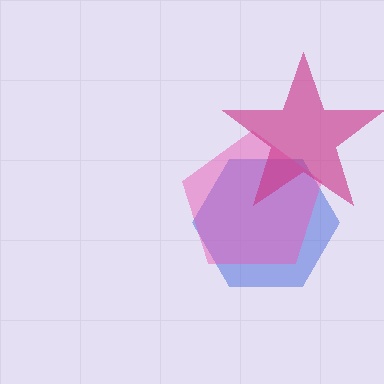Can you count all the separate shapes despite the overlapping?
Yes, there are 3 separate shapes.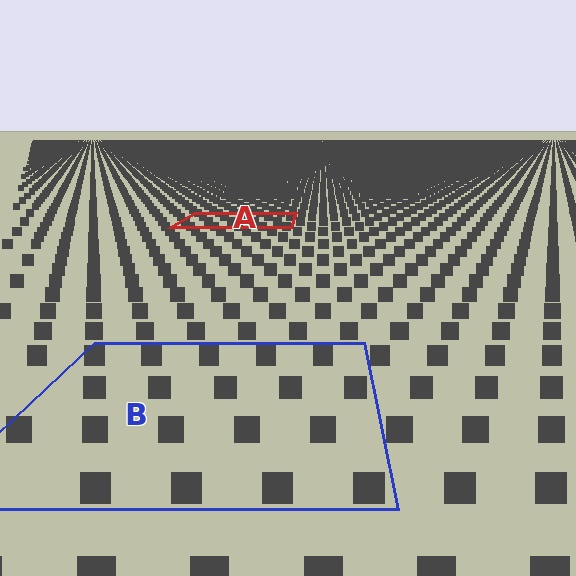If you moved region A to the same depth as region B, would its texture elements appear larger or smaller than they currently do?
They would appear larger. At a closer depth, the same texture elements are projected at a bigger on-screen size.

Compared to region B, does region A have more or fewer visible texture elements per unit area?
Region A has more texture elements per unit area — they are packed more densely because it is farther away.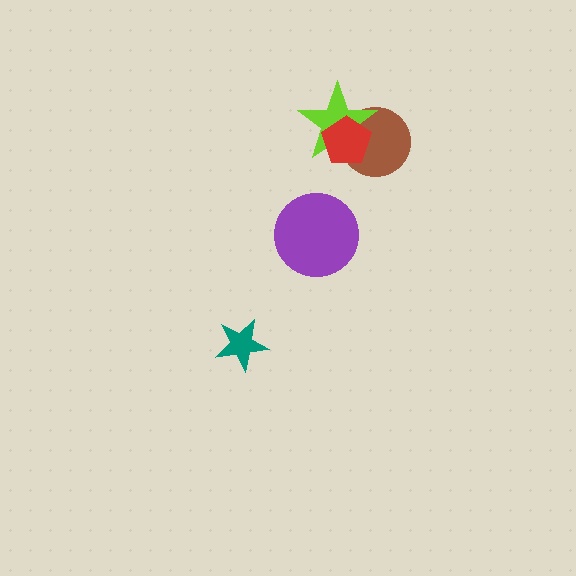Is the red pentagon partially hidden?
No, no other shape covers it.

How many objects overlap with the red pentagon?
2 objects overlap with the red pentagon.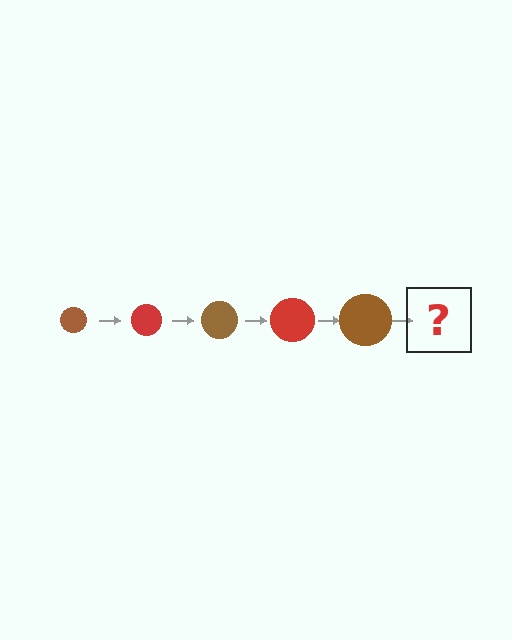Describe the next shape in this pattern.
It should be a red circle, larger than the previous one.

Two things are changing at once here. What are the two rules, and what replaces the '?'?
The two rules are that the circle grows larger each step and the color cycles through brown and red. The '?' should be a red circle, larger than the previous one.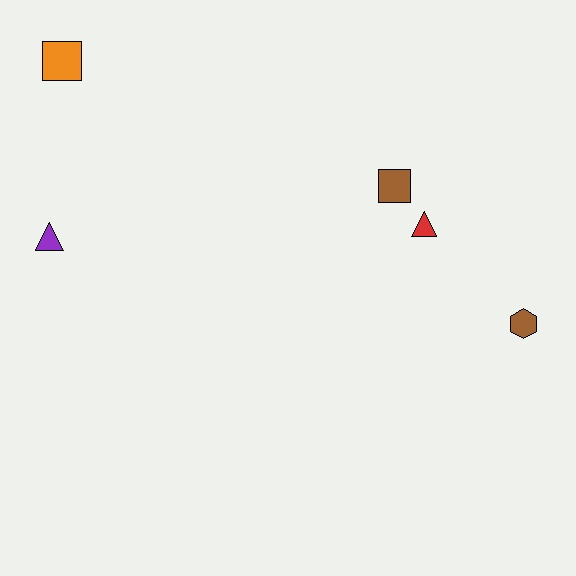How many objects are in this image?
There are 5 objects.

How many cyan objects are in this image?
There are no cyan objects.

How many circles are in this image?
There are no circles.